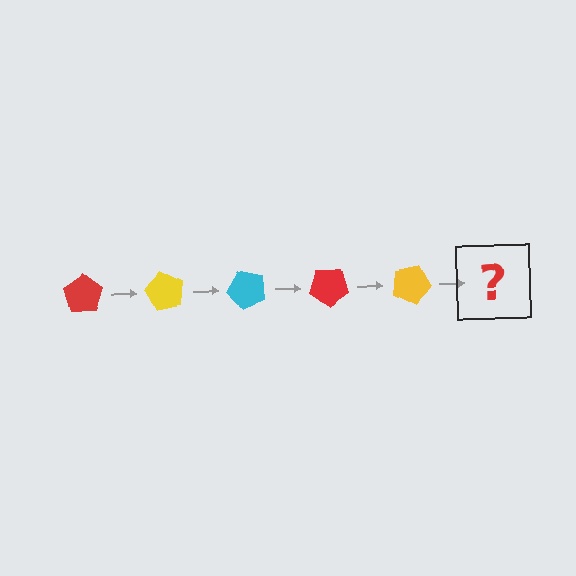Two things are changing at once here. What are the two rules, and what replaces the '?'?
The two rules are that it rotates 60 degrees each step and the color cycles through red, yellow, and cyan. The '?' should be a cyan pentagon, rotated 300 degrees from the start.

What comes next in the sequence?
The next element should be a cyan pentagon, rotated 300 degrees from the start.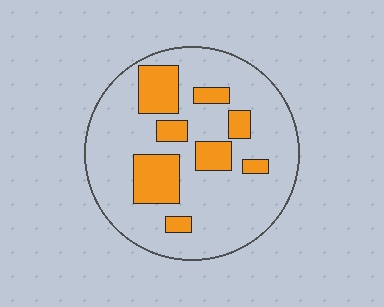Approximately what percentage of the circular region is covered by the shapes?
Approximately 25%.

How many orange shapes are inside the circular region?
8.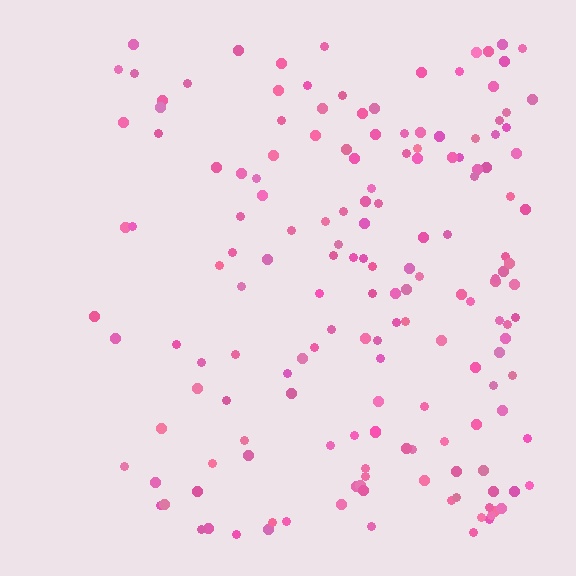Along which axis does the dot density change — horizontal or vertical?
Horizontal.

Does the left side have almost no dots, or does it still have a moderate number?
Still a moderate number, just noticeably fewer than the right.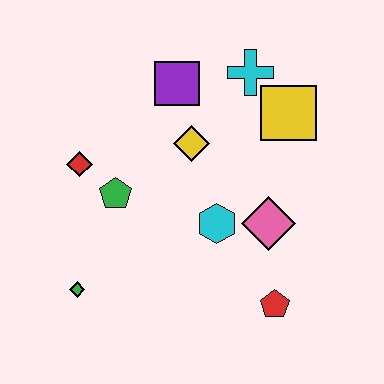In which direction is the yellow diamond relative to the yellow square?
The yellow diamond is to the left of the yellow square.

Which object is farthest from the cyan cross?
The green diamond is farthest from the cyan cross.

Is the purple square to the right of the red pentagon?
No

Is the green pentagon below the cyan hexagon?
No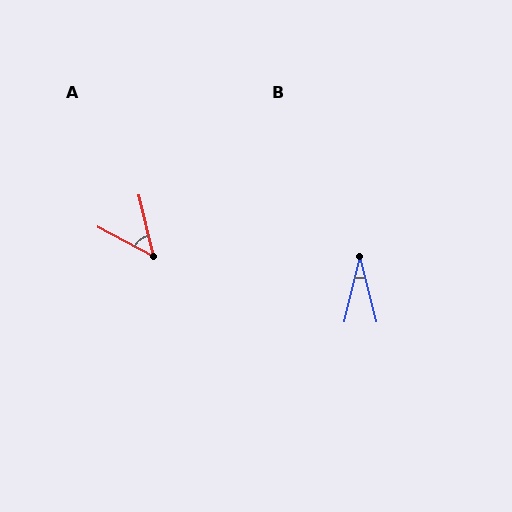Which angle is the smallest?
B, at approximately 27 degrees.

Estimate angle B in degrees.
Approximately 27 degrees.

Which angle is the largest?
A, at approximately 49 degrees.